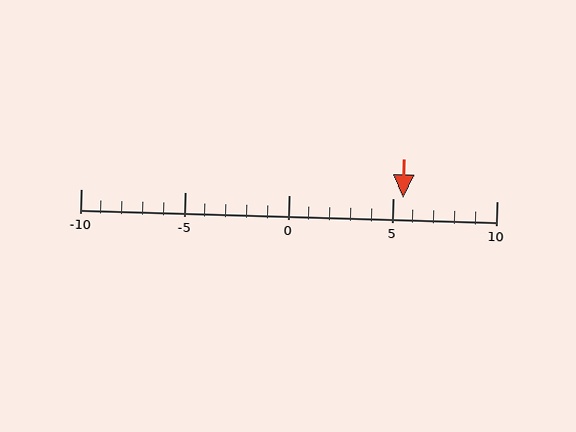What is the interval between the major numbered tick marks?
The major tick marks are spaced 5 units apart.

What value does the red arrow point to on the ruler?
The red arrow points to approximately 6.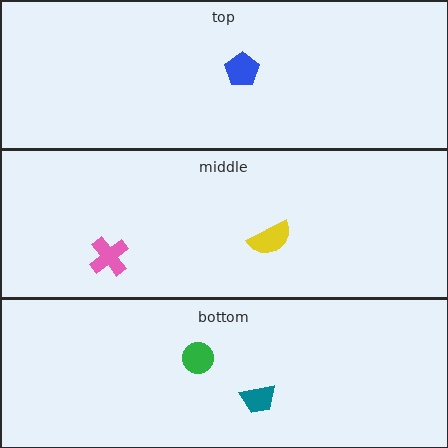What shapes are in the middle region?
The pink cross, the yellow semicircle.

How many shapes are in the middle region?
2.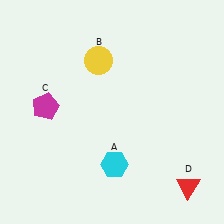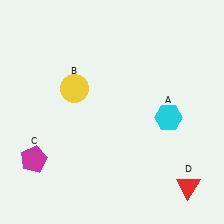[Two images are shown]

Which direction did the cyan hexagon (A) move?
The cyan hexagon (A) moved right.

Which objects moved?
The objects that moved are: the cyan hexagon (A), the yellow circle (B), the magenta pentagon (C).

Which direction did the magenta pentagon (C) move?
The magenta pentagon (C) moved down.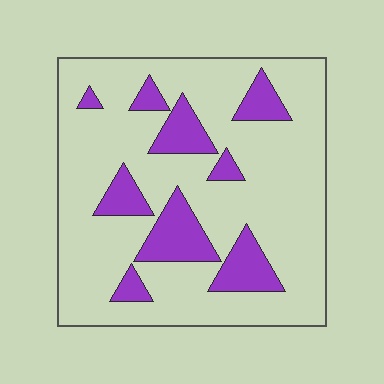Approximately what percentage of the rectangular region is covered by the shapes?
Approximately 20%.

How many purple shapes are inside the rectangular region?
9.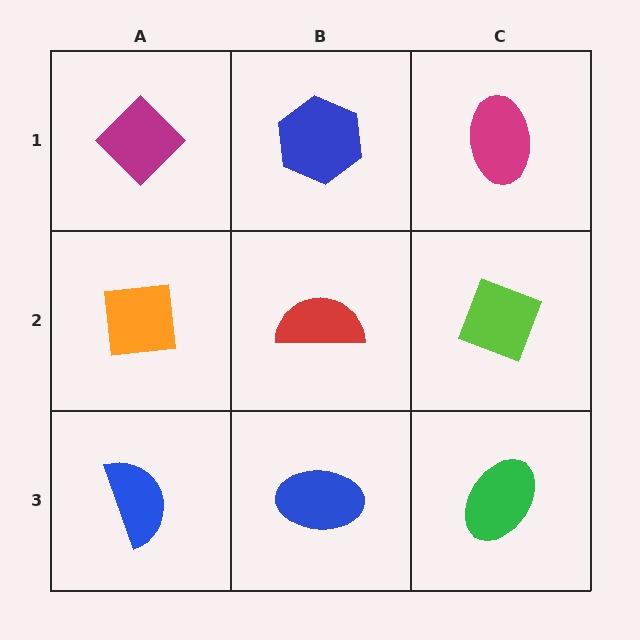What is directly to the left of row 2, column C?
A red semicircle.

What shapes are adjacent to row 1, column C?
A lime diamond (row 2, column C), a blue hexagon (row 1, column B).